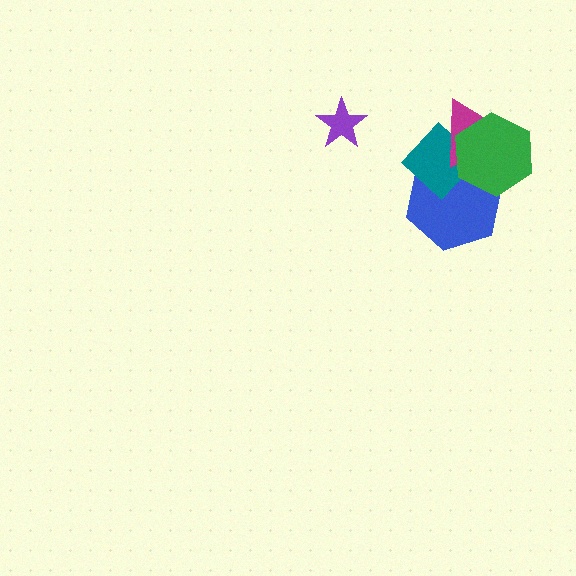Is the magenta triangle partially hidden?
Yes, it is partially covered by another shape.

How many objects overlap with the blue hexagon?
3 objects overlap with the blue hexagon.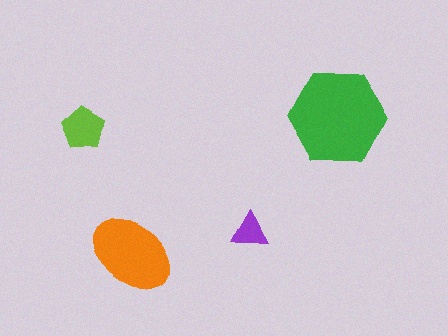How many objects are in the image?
There are 4 objects in the image.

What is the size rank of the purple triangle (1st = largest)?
4th.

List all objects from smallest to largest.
The purple triangle, the lime pentagon, the orange ellipse, the green hexagon.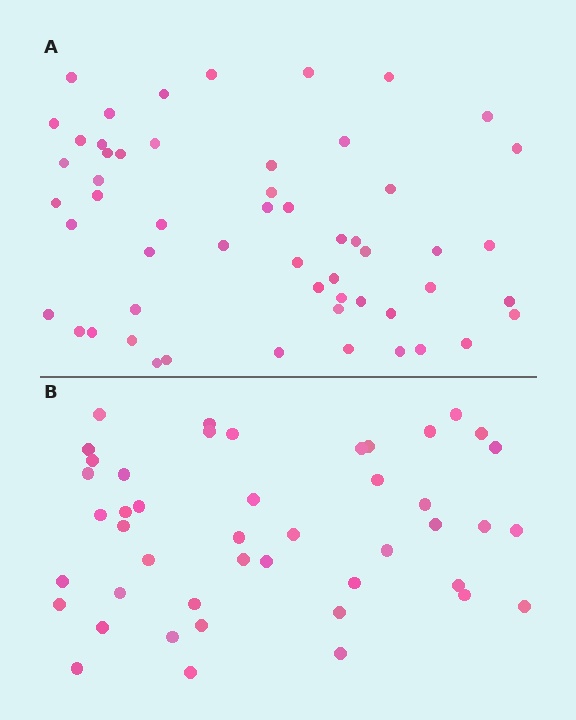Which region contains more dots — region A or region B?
Region A (the top region) has more dots.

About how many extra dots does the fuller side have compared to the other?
Region A has roughly 10 or so more dots than region B.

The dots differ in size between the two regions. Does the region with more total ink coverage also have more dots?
No. Region B has more total ink coverage because its dots are larger, but region A actually contains more individual dots. Total area can be misleading — the number of items is what matters here.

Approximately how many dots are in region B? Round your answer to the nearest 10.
About 40 dots. (The exact count is 45, which rounds to 40.)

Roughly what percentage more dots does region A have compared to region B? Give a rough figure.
About 20% more.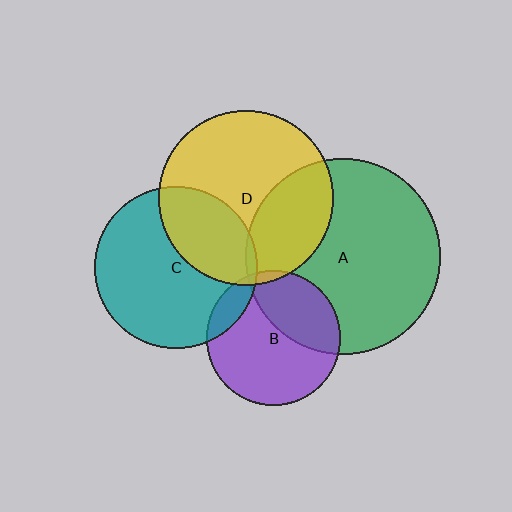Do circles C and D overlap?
Yes.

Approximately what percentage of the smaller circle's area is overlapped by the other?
Approximately 30%.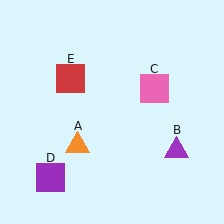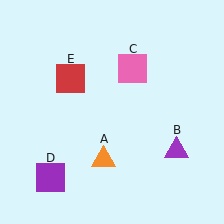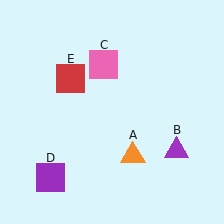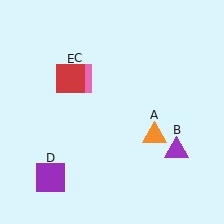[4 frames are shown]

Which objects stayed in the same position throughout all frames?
Purple triangle (object B) and purple square (object D) and red square (object E) remained stationary.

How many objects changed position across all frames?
2 objects changed position: orange triangle (object A), pink square (object C).